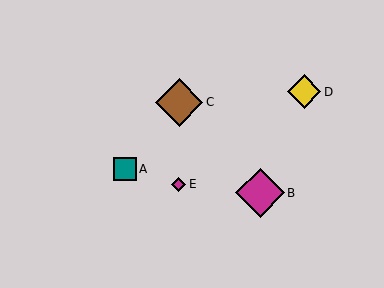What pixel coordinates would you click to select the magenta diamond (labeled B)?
Click at (260, 193) to select the magenta diamond B.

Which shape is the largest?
The magenta diamond (labeled B) is the largest.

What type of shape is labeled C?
Shape C is a brown diamond.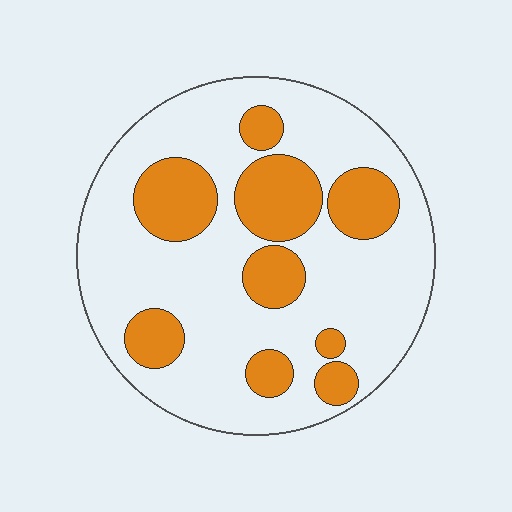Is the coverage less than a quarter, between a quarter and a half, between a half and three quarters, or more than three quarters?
Between a quarter and a half.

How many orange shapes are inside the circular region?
9.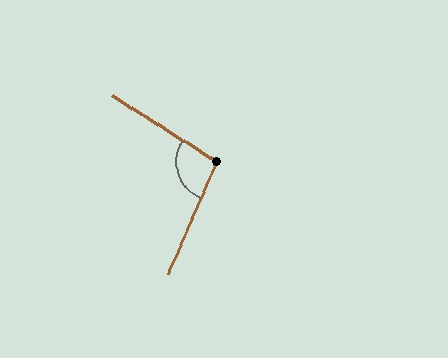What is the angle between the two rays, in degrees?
Approximately 99 degrees.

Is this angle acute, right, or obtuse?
It is obtuse.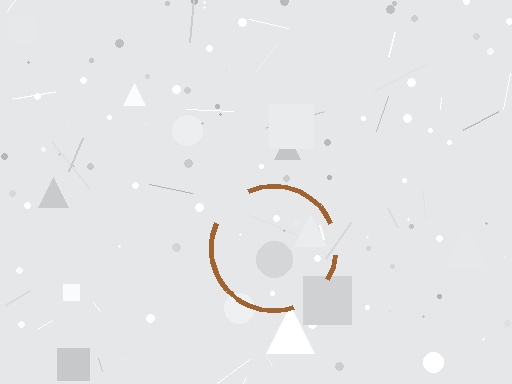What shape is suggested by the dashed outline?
The dashed outline suggests a circle.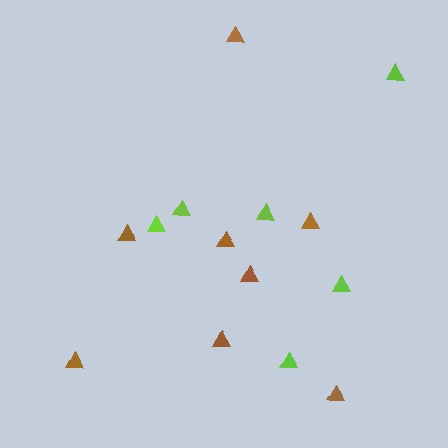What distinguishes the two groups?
There are 2 groups: one group of brown triangles (8) and one group of lime triangles (6).